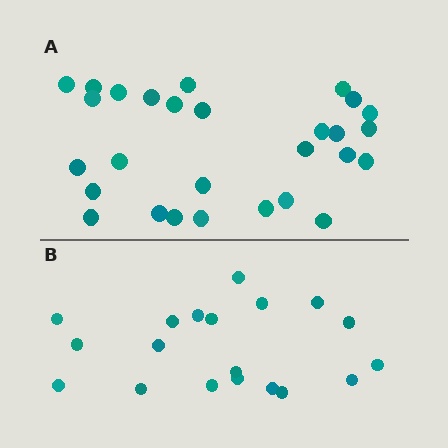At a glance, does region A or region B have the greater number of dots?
Region A (the top region) has more dots.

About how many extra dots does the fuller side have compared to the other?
Region A has roughly 8 or so more dots than region B.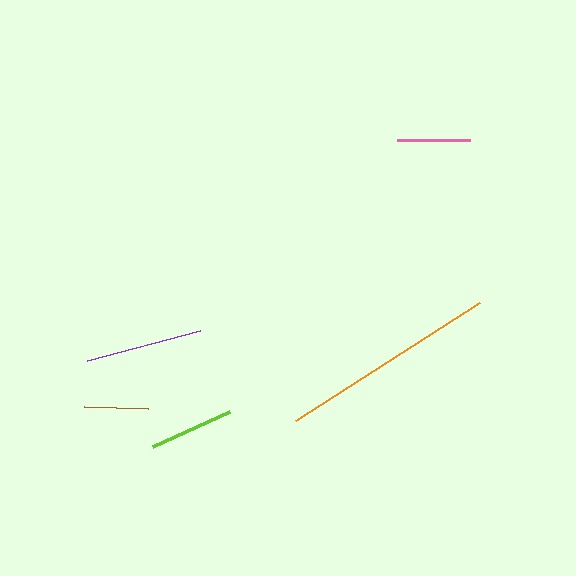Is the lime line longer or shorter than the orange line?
The orange line is longer than the lime line.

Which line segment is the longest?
The orange line is the longest at approximately 219 pixels.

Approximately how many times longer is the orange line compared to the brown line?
The orange line is approximately 3.4 times the length of the brown line.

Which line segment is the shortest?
The brown line is the shortest at approximately 64 pixels.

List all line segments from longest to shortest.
From longest to shortest: orange, purple, lime, pink, brown.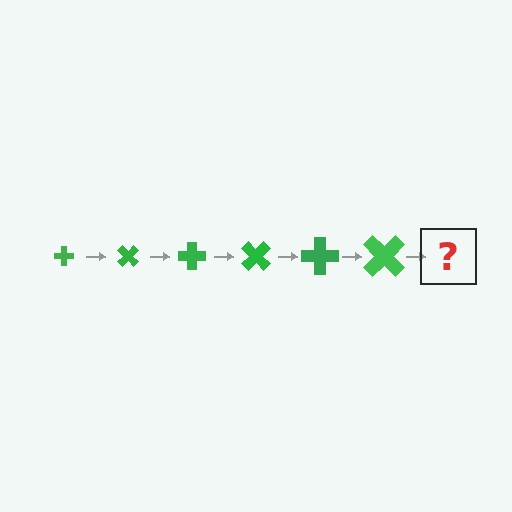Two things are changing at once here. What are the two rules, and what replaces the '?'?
The two rules are that the cross grows larger each step and it rotates 45 degrees each step. The '?' should be a cross, larger than the previous one and rotated 270 degrees from the start.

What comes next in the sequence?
The next element should be a cross, larger than the previous one and rotated 270 degrees from the start.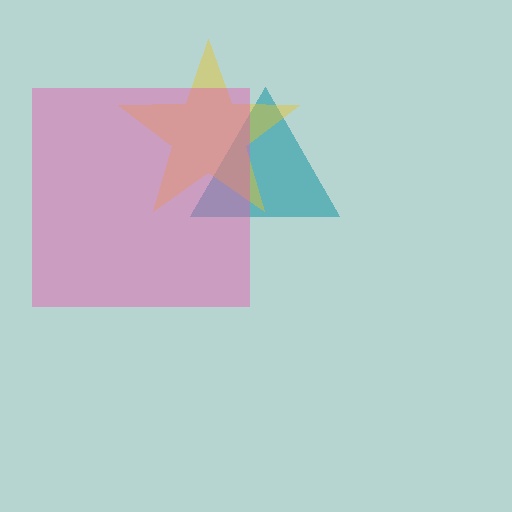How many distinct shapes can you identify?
There are 3 distinct shapes: a teal triangle, a yellow star, a pink square.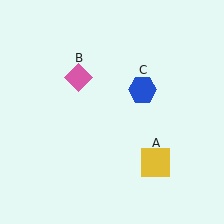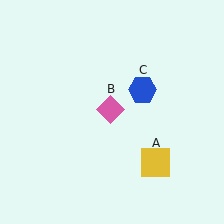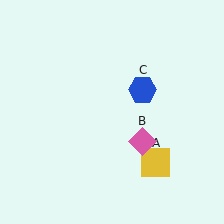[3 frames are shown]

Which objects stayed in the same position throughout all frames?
Yellow square (object A) and blue hexagon (object C) remained stationary.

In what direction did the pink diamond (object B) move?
The pink diamond (object B) moved down and to the right.